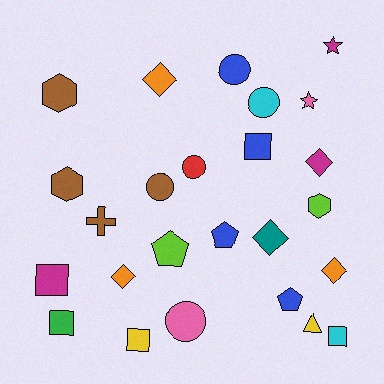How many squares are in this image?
There are 5 squares.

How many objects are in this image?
There are 25 objects.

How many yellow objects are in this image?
There are 2 yellow objects.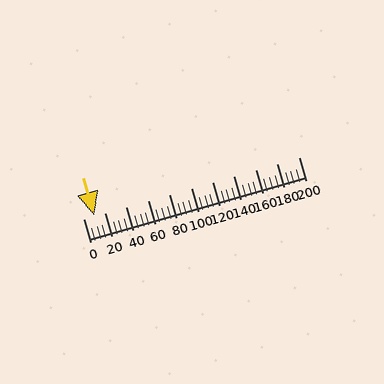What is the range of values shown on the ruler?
The ruler shows values from 0 to 200.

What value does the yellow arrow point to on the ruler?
The yellow arrow points to approximately 10.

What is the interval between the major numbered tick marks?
The major tick marks are spaced 20 units apart.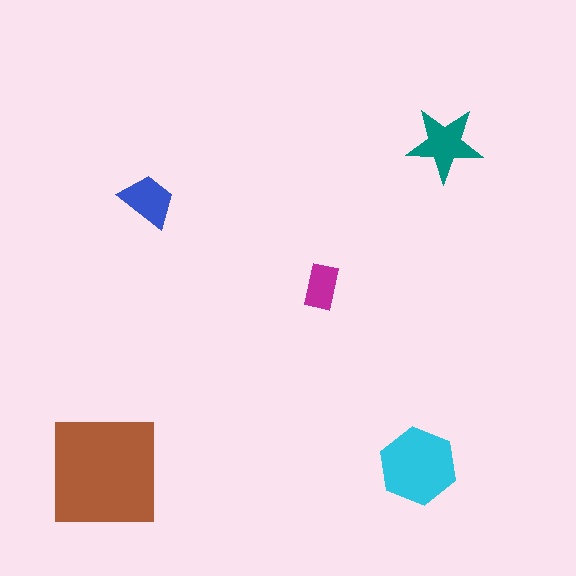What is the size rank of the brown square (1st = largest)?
1st.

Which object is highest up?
The teal star is topmost.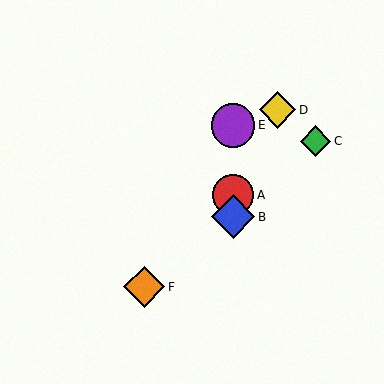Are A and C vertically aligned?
No, A is at x≈233 and C is at x≈316.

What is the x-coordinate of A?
Object A is at x≈233.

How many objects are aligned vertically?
3 objects (A, B, E) are aligned vertically.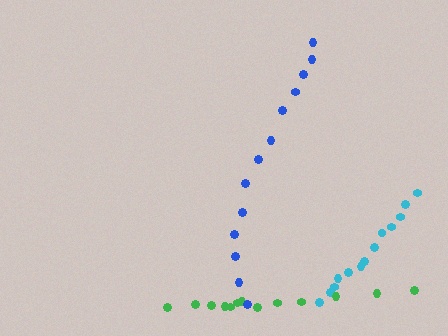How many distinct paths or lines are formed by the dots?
There are 3 distinct paths.